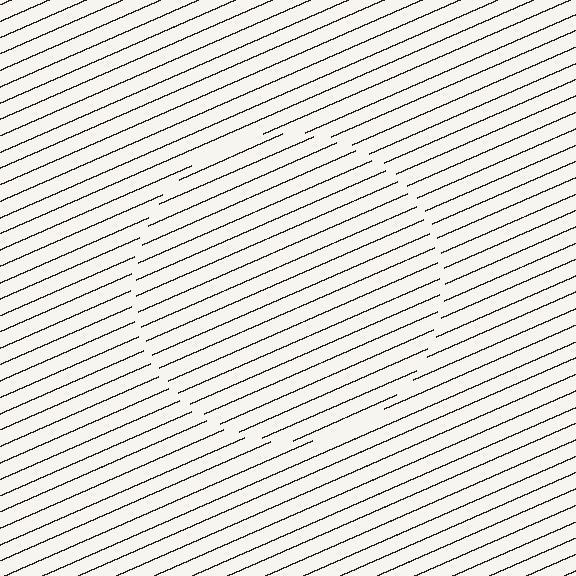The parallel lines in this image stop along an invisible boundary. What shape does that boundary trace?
An illusory circle. The interior of the shape contains the same grating, shifted by half a period — the contour is defined by the phase discontinuity where line-ends from the inner and outer gratings abut.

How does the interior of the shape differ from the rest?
The interior of the shape contains the same grating, shifted by half a period — the contour is defined by the phase discontinuity where line-ends from the inner and outer gratings abut.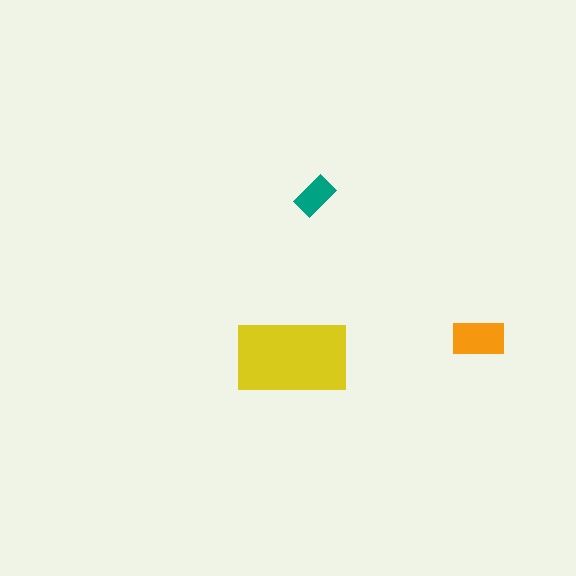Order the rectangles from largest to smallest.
the yellow one, the orange one, the teal one.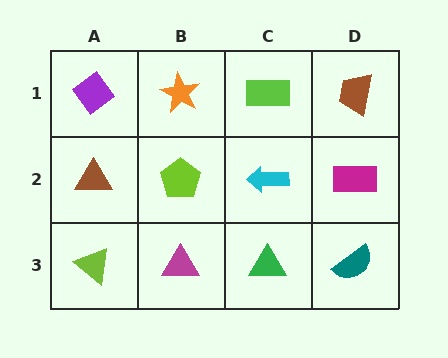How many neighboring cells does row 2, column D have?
3.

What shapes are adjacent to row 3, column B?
A lime pentagon (row 2, column B), a lime triangle (row 3, column A), a green triangle (row 3, column C).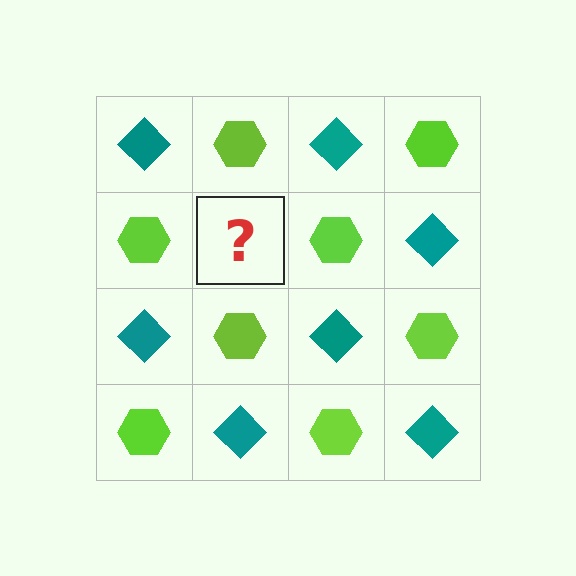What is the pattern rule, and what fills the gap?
The rule is that it alternates teal diamond and lime hexagon in a checkerboard pattern. The gap should be filled with a teal diamond.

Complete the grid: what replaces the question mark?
The question mark should be replaced with a teal diamond.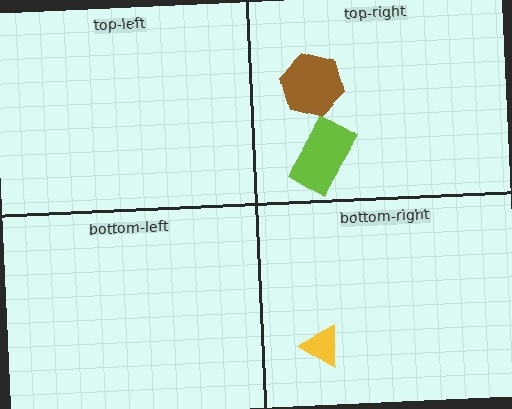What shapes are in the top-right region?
The lime rectangle, the brown hexagon.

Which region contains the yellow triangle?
The bottom-right region.